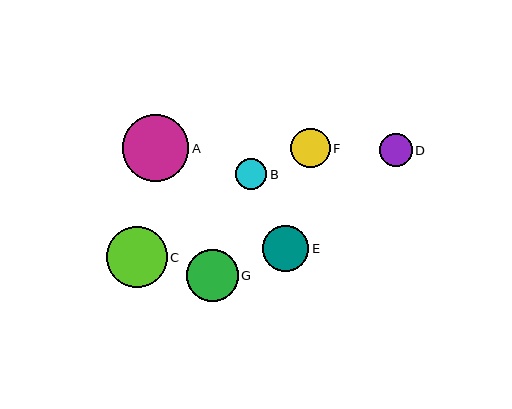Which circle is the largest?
Circle A is the largest with a size of approximately 67 pixels.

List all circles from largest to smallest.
From largest to smallest: A, C, G, E, F, D, B.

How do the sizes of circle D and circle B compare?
Circle D and circle B are approximately the same size.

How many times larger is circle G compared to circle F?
Circle G is approximately 1.3 times the size of circle F.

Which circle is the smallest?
Circle B is the smallest with a size of approximately 31 pixels.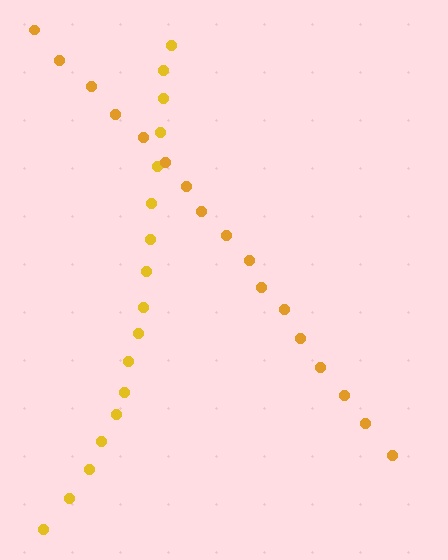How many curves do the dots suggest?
There are 2 distinct paths.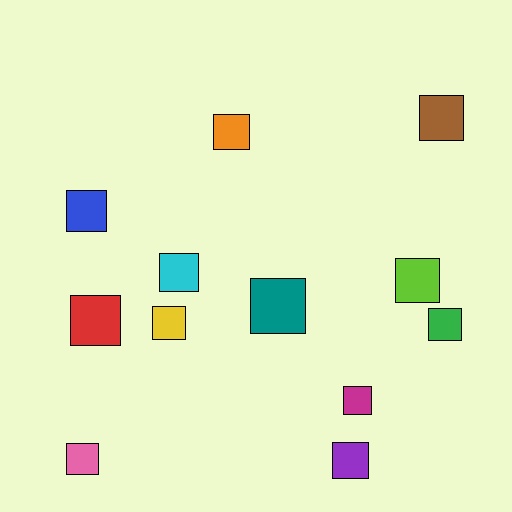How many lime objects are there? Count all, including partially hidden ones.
There is 1 lime object.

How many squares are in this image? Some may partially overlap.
There are 12 squares.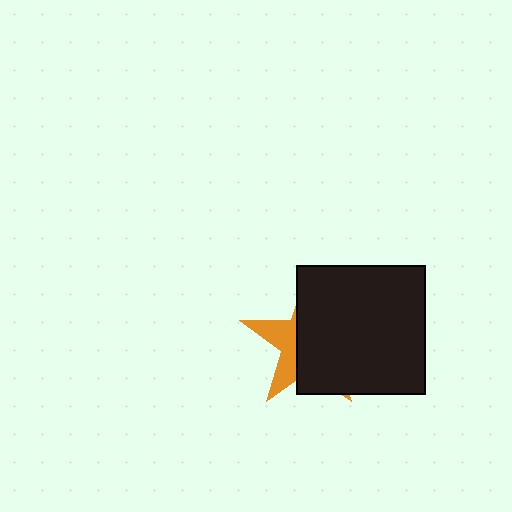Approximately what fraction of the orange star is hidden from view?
Roughly 69% of the orange star is hidden behind the black square.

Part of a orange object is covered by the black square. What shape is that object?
It is a star.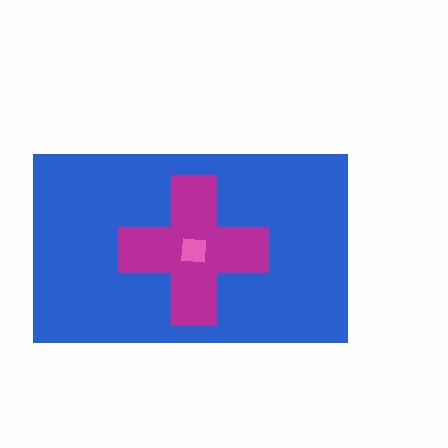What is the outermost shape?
The blue rectangle.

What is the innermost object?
The pink square.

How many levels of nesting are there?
3.